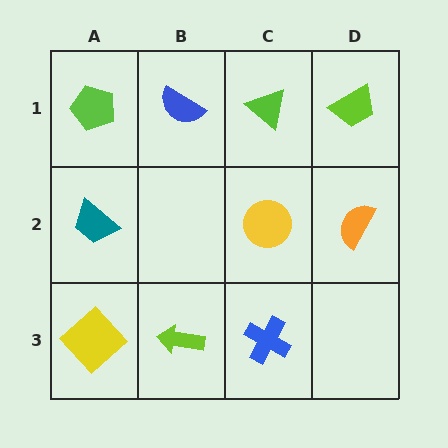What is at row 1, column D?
A lime trapezoid.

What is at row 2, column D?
An orange semicircle.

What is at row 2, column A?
A teal trapezoid.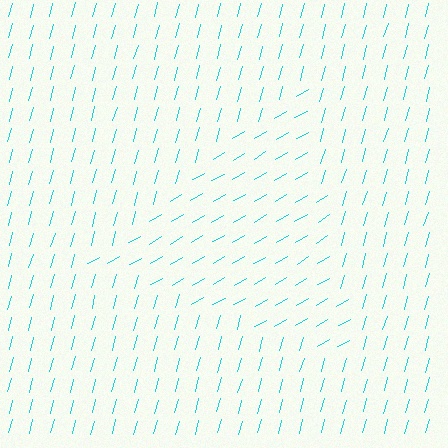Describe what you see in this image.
The image is filled with small cyan line segments. A triangle region in the image has lines oriented differently from the surrounding lines, creating a visible texture boundary.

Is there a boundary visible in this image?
Yes, there is a texture boundary formed by a change in line orientation.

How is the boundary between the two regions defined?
The boundary is defined purely by a change in line orientation (approximately 45 degrees difference). All lines are the same color and thickness.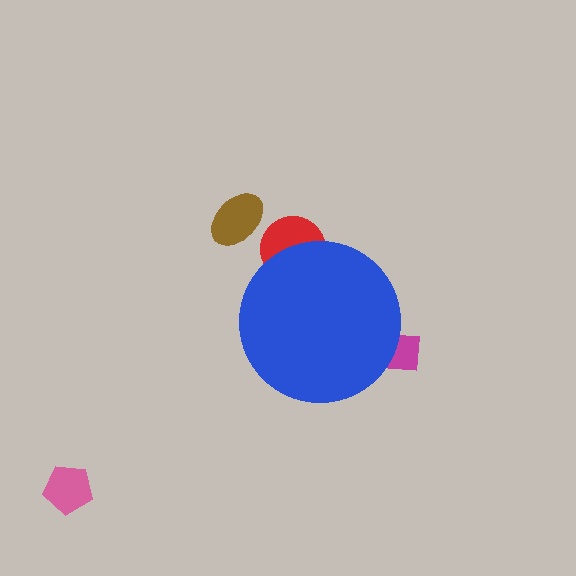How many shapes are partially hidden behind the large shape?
2 shapes are partially hidden.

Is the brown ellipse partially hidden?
No, the brown ellipse is fully visible.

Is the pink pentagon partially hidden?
No, the pink pentagon is fully visible.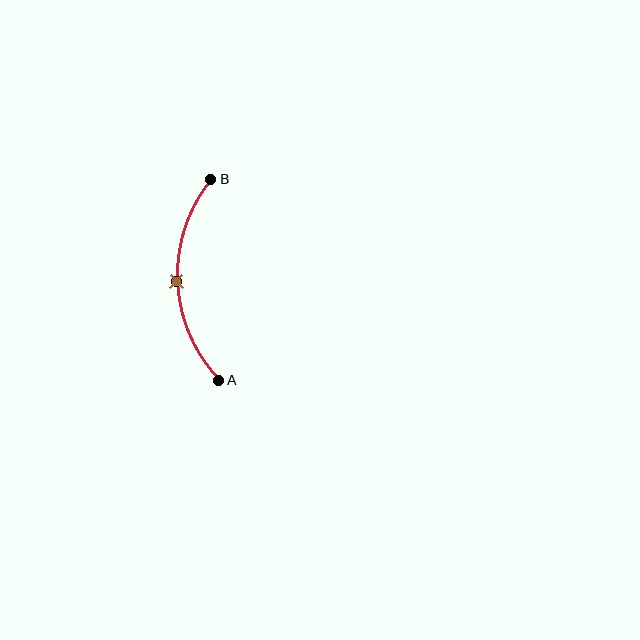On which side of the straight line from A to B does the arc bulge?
The arc bulges to the left of the straight line connecting A and B.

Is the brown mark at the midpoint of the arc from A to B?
Yes. The brown mark lies on the arc at equal arc-length from both A and B — it is the arc midpoint.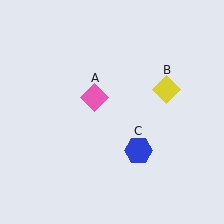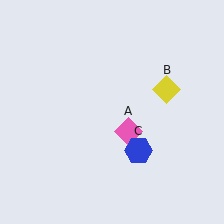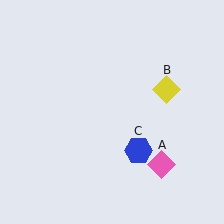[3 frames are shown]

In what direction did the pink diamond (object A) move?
The pink diamond (object A) moved down and to the right.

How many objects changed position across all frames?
1 object changed position: pink diamond (object A).